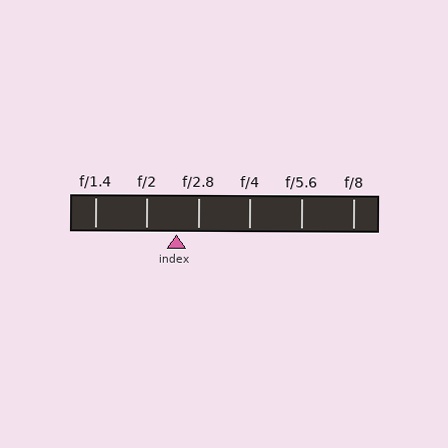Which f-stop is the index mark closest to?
The index mark is closest to f/2.8.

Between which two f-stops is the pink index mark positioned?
The index mark is between f/2 and f/2.8.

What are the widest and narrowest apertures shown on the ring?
The widest aperture shown is f/1.4 and the narrowest is f/8.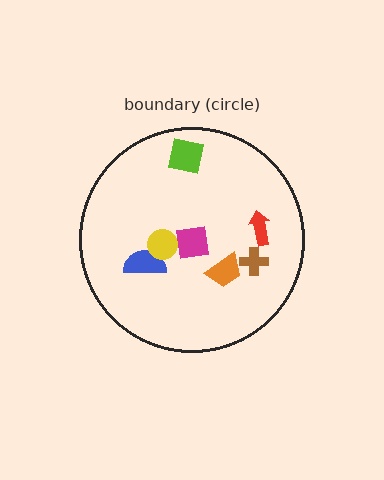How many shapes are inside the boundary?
7 inside, 0 outside.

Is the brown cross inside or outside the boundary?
Inside.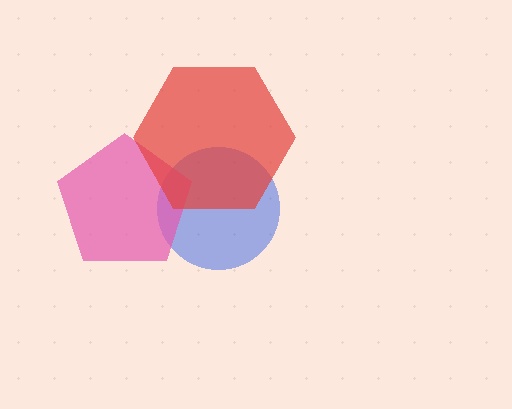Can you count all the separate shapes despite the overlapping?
Yes, there are 3 separate shapes.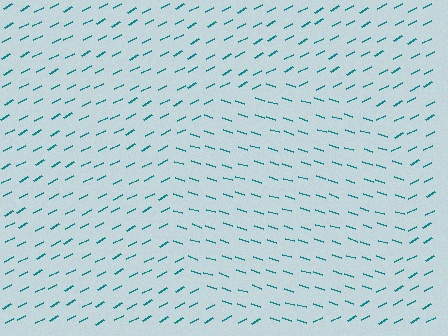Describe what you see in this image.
The image is filled with small teal line segments. A circle region in the image has lines oriented differently from the surrounding lines, creating a visible texture boundary.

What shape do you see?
I see a circle.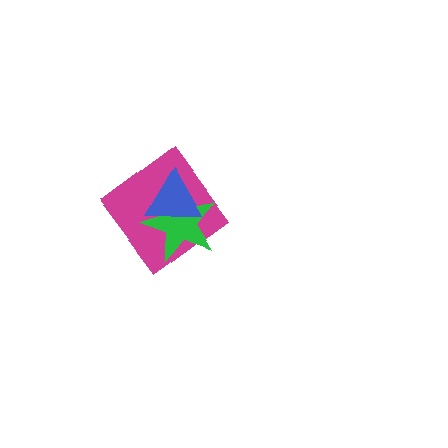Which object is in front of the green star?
The blue triangle is in front of the green star.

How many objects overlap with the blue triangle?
2 objects overlap with the blue triangle.